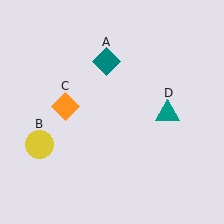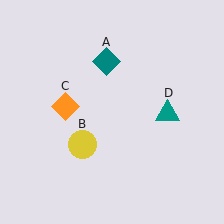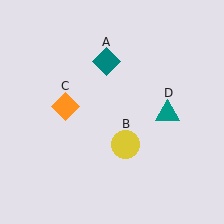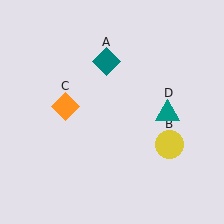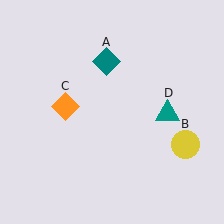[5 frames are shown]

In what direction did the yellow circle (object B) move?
The yellow circle (object B) moved right.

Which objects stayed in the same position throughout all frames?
Teal diamond (object A) and orange diamond (object C) and teal triangle (object D) remained stationary.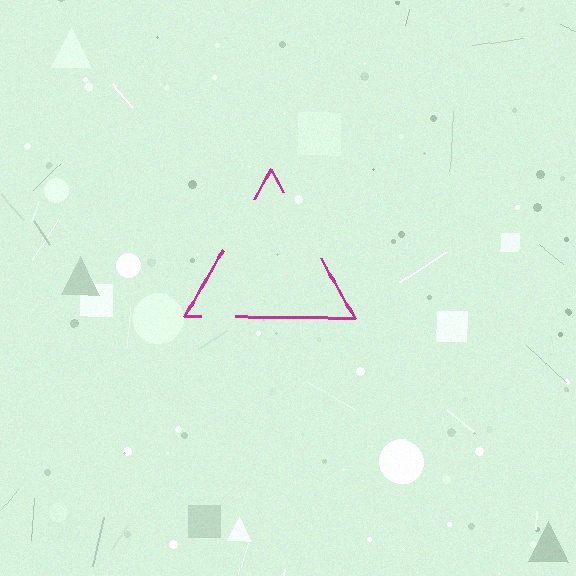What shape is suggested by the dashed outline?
The dashed outline suggests a triangle.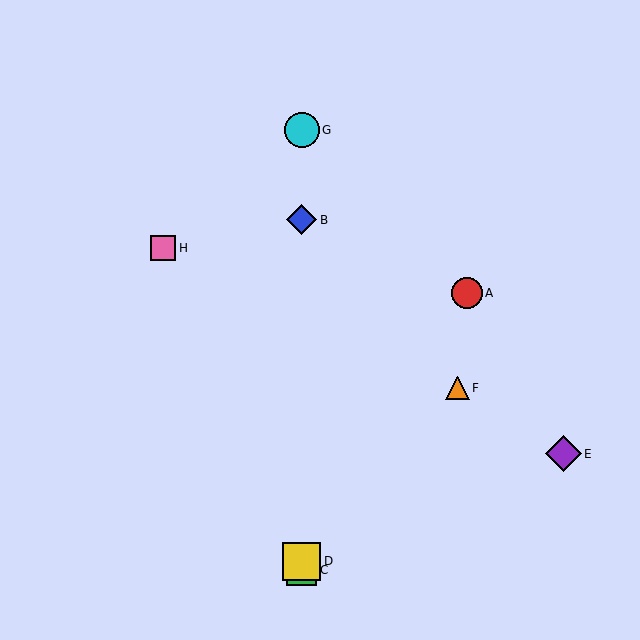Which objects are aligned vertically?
Objects B, C, D, G are aligned vertically.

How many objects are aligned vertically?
4 objects (B, C, D, G) are aligned vertically.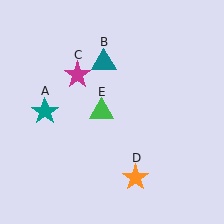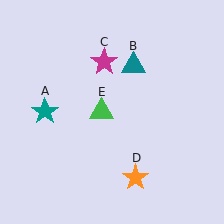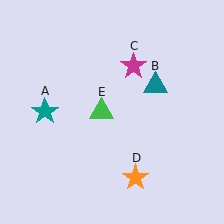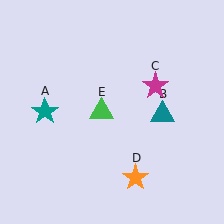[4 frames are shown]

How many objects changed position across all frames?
2 objects changed position: teal triangle (object B), magenta star (object C).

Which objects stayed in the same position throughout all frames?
Teal star (object A) and orange star (object D) and green triangle (object E) remained stationary.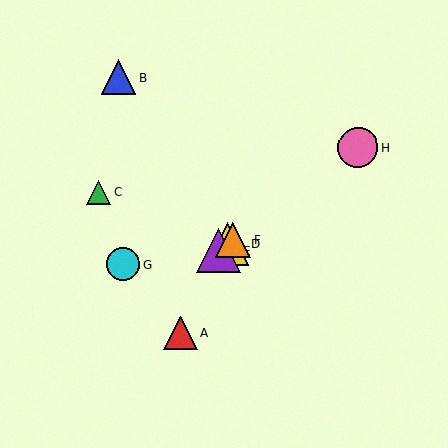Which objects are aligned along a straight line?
Objects D, E, F, H are aligned along a straight line.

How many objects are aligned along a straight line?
4 objects (D, E, F, H) are aligned along a straight line.